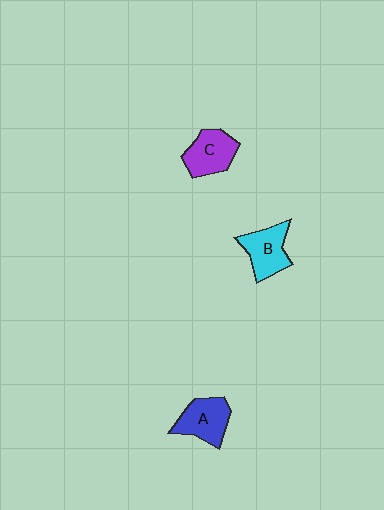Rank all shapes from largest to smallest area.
From largest to smallest: A (blue), B (cyan), C (purple).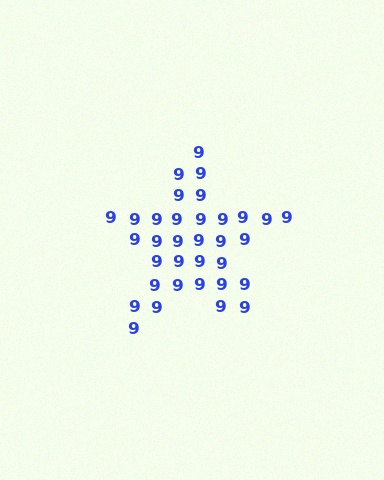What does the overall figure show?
The overall figure shows a star.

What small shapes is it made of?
It is made of small digit 9's.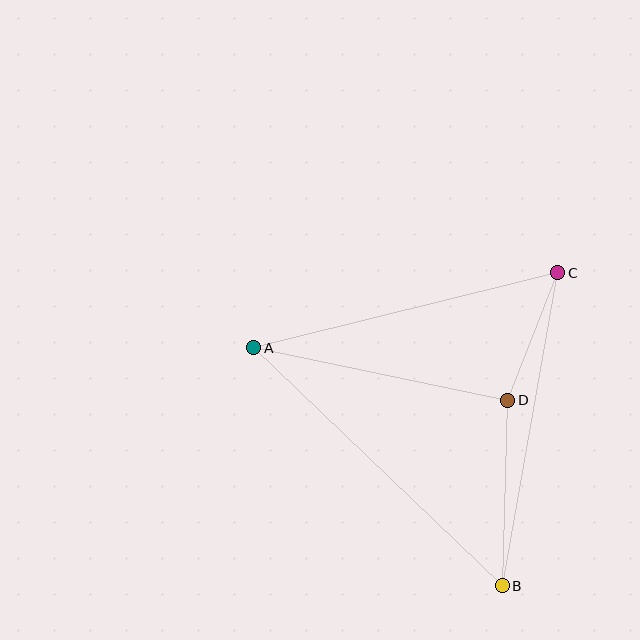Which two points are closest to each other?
Points C and D are closest to each other.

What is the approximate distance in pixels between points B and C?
The distance between B and C is approximately 318 pixels.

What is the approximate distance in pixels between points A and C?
The distance between A and C is approximately 313 pixels.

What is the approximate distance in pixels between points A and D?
The distance between A and D is approximately 259 pixels.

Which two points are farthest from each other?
Points A and B are farthest from each other.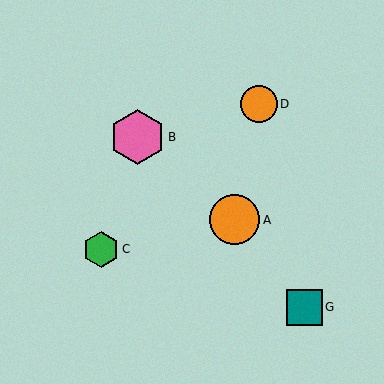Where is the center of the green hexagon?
The center of the green hexagon is at (101, 249).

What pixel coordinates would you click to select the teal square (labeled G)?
Click at (304, 307) to select the teal square G.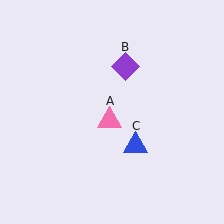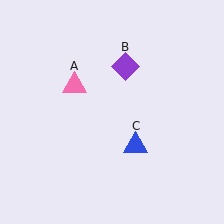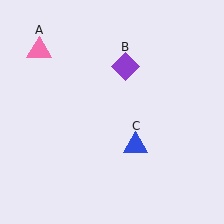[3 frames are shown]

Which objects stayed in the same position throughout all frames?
Purple diamond (object B) and blue triangle (object C) remained stationary.